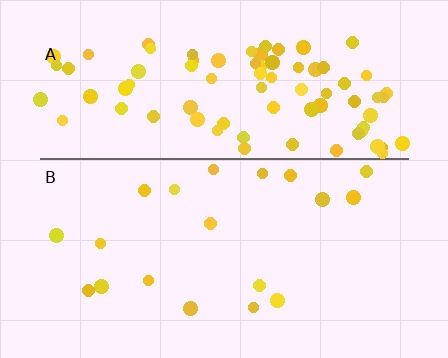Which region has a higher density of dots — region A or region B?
A (the top).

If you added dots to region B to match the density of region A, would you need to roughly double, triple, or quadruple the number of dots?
Approximately quadruple.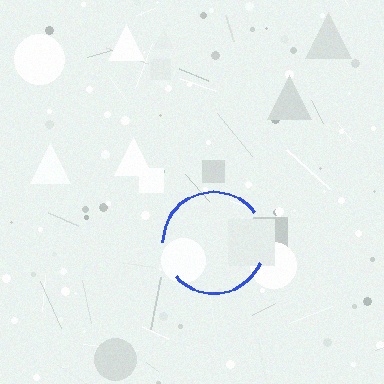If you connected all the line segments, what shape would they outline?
They would outline a circle.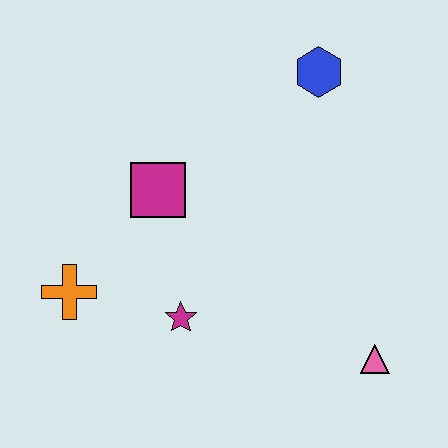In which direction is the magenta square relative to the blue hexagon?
The magenta square is to the left of the blue hexagon.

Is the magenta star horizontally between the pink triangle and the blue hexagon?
No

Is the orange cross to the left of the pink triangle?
Yes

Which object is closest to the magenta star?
The orange cross is closest to the magenta star.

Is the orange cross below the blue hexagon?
Yes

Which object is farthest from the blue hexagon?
The orange cross is farthest from the blue hexagon.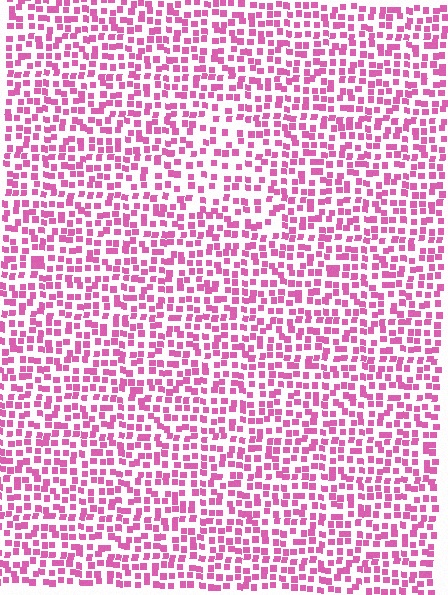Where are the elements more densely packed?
The elements are more densely packed outside the triangle boundary.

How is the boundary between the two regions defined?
The boundary is defined by a change in element density (approximately 1.5x ratio). All elements are the same color, size, and shape.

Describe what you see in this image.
The image contains small pink elements arranged at two different densities. A triangle-shaped region is visible where the elements are less densely packed than the surrounding area.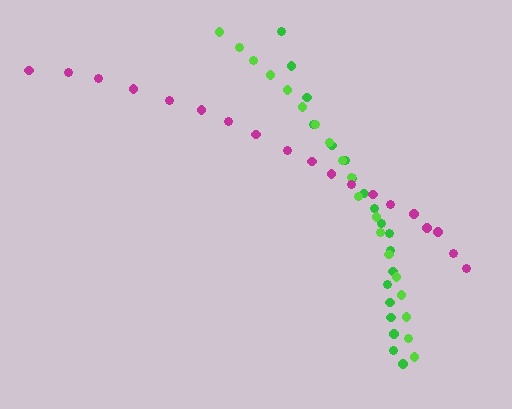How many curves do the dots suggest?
There are 3 distinct paths.